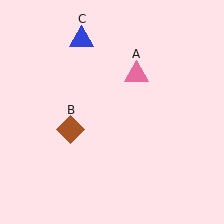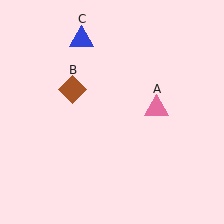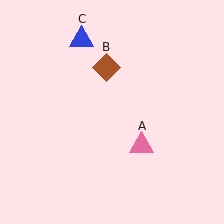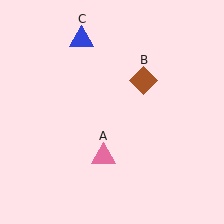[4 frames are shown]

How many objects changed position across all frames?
2 objects changed position: pink triangle (object A), brown diamond (object B).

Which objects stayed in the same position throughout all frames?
Blue triangle (object C) remained stationary.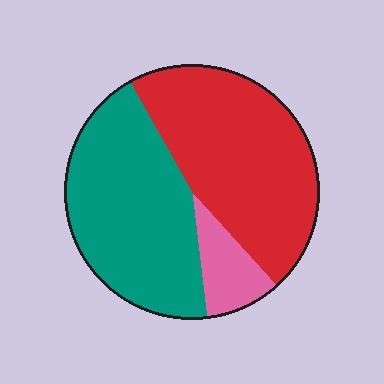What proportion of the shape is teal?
Teal covers around 45% of the shape.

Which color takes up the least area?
Pink, at roughly 10%.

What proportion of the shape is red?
Red takes up about one half (1/2) of the shape.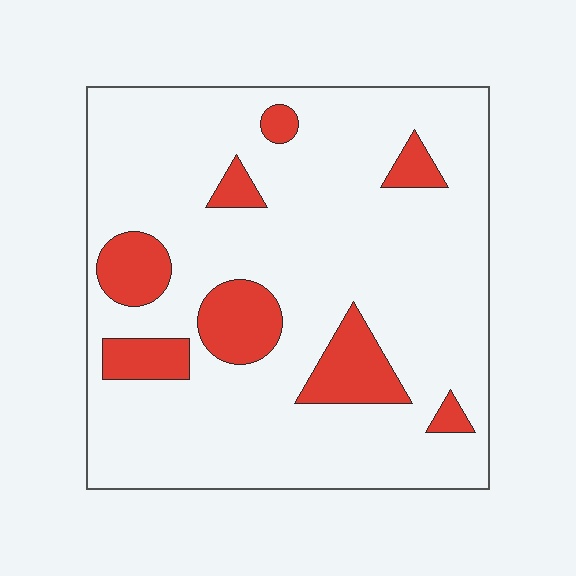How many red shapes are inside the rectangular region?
8.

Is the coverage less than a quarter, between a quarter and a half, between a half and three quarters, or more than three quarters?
Less than a quarter.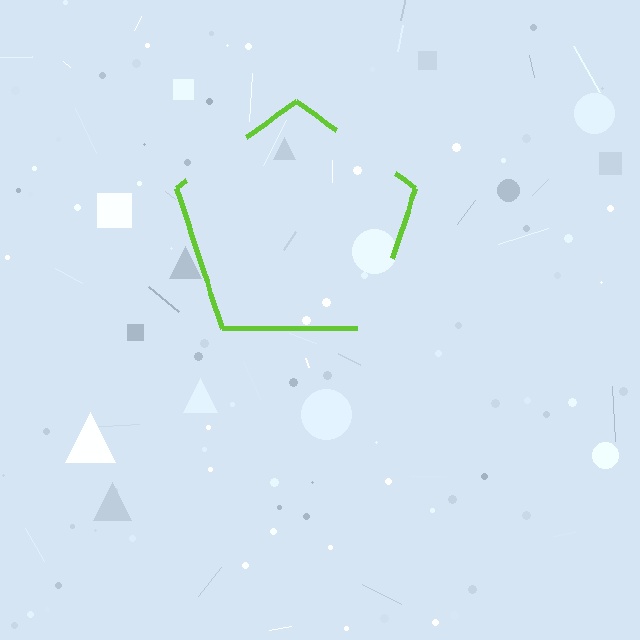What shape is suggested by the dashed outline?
The dashed outline suggests a pentagon.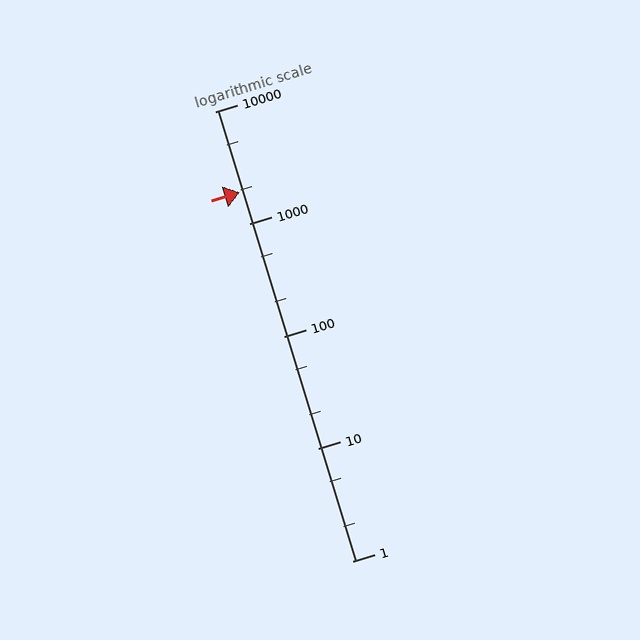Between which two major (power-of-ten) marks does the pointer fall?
The pointer is between 1000 and 10000.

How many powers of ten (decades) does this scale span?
The scale spans 4 decades, from 1 to 10000.